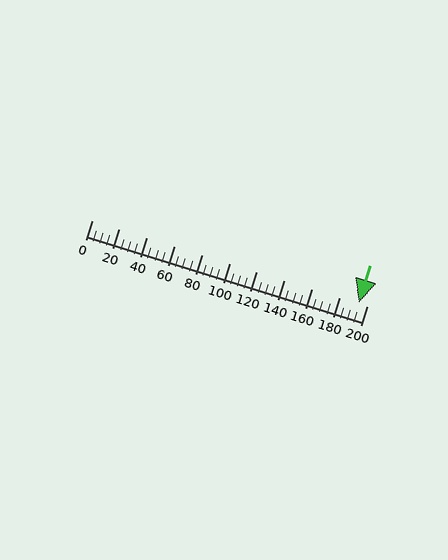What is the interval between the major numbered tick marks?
The major tick marks are spaced 20 units apart.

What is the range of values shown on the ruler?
The ruler shows values from 0 to 200.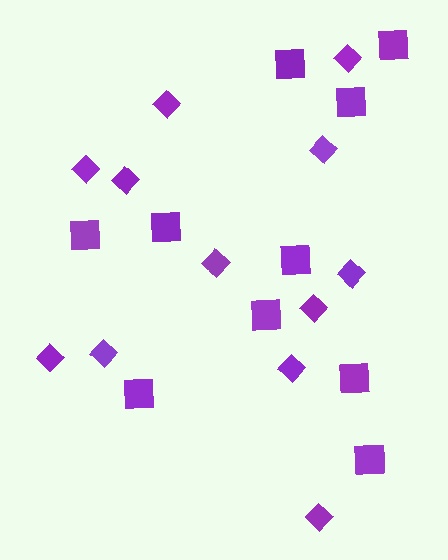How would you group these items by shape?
There are 2 groups: one group of diamonds (12) and one group of squares (10).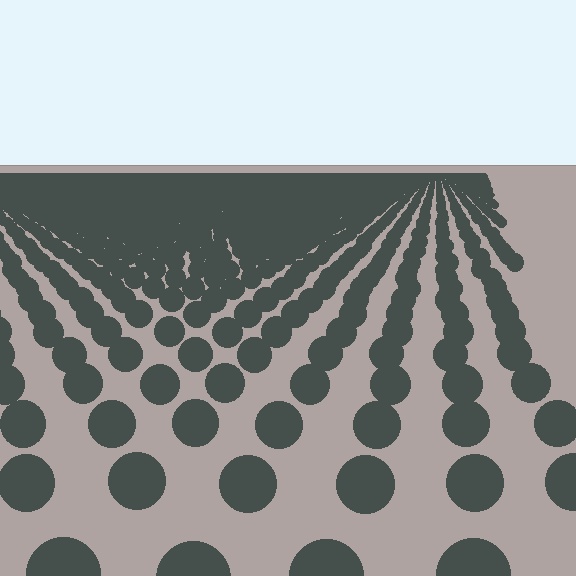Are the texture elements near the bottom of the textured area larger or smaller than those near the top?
Larger. Near the bottom, elements are closer to the viewer and appear at a bigger on-screen size.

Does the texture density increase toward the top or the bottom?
Density increases toward the top.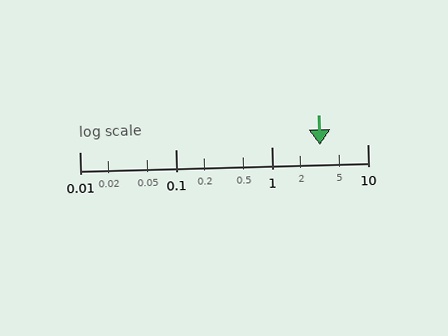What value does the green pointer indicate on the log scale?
The pointer indicates approximately 3.2.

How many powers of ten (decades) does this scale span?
The scale spans 3 decades, from 0.01 to 10.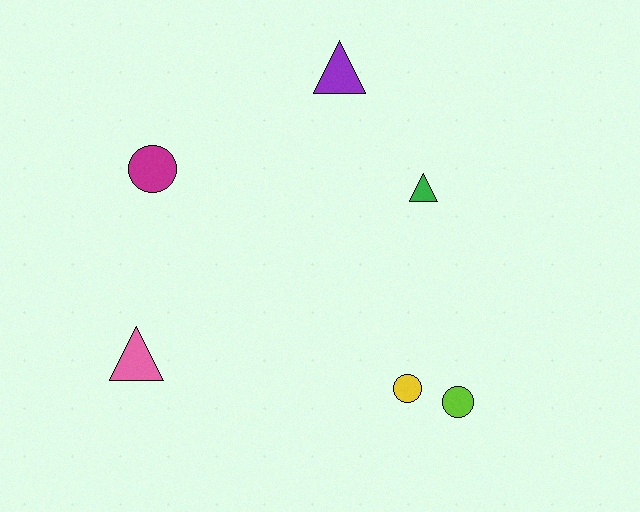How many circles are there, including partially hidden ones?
There are 3 circles.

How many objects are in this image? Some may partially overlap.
There are 6 objects.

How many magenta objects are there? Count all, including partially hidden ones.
There is 1 magenta object.